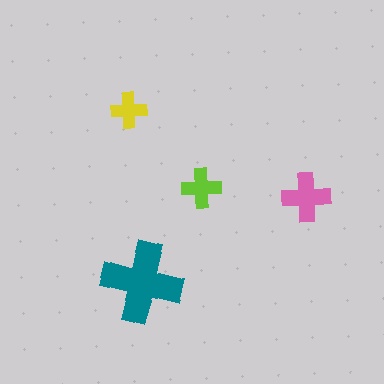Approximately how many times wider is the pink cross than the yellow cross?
About 1.5 times wider.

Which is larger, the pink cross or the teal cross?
The teal one.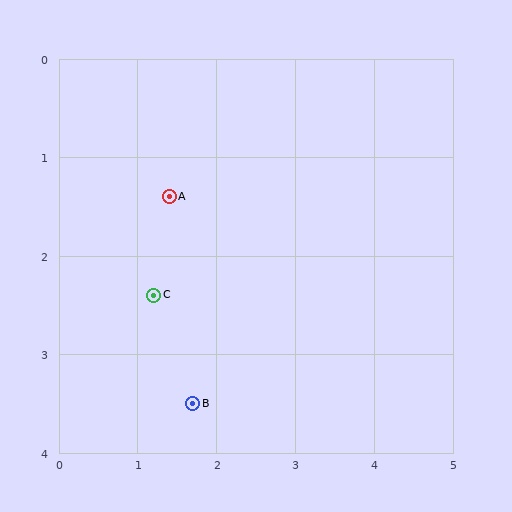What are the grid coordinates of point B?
Point B is at approximately (1.7, 3.5).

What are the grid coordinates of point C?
Point C is at approximately (1.2, 2.4).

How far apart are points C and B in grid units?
Points C and B are about 1.2 grid units apart.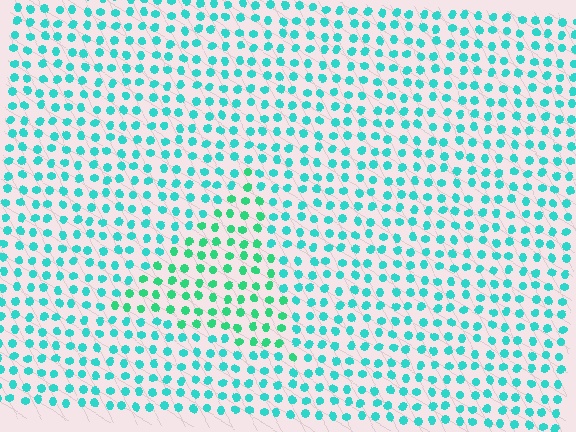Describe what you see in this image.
The image is filled with small cyan elements in a uniform arrangement. A triangle-shaped region is visible where the elements are tinted to a slightly different hue, forming a subtle color boundary.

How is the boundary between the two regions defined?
The boundary is defined purely by a slight shift in hue (about 27 degrees). Spacing, size, and orientation are identical on both sides.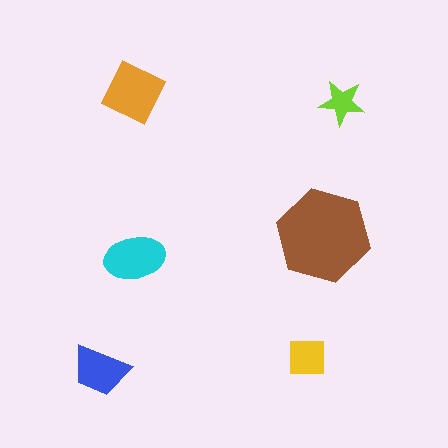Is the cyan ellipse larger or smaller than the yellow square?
Larger.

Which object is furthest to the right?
The lime star is rightmost.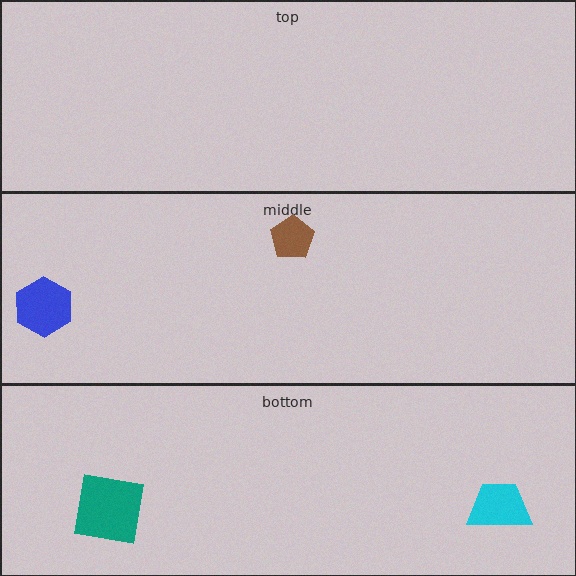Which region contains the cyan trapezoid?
The bottom region.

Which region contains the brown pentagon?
The middle region.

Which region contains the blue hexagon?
The middle region.